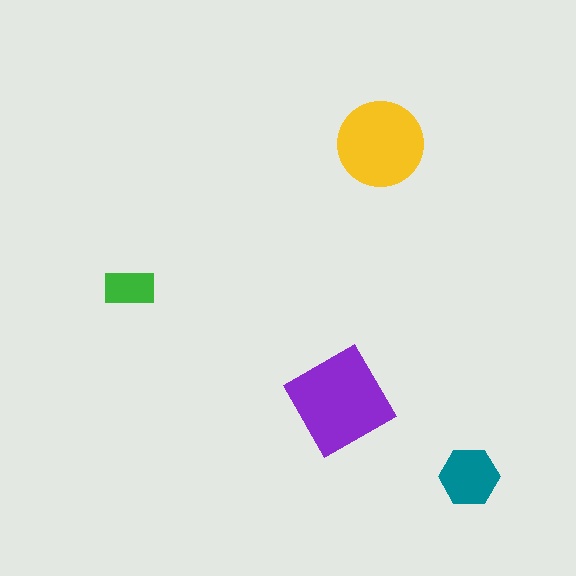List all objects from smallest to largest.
The green rectangle, the teal hexagon, the yellow circle, the purple diamond.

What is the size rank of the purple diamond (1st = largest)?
1st.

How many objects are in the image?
There are 4 objects in the image.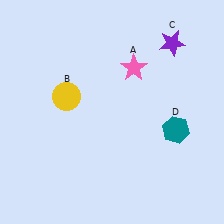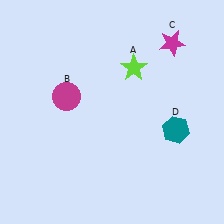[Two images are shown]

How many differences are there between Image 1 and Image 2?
There are 3 differences between the two images.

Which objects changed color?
A changed from pink to lime. B changed from yellow to magenta. C changed from purple to magenta.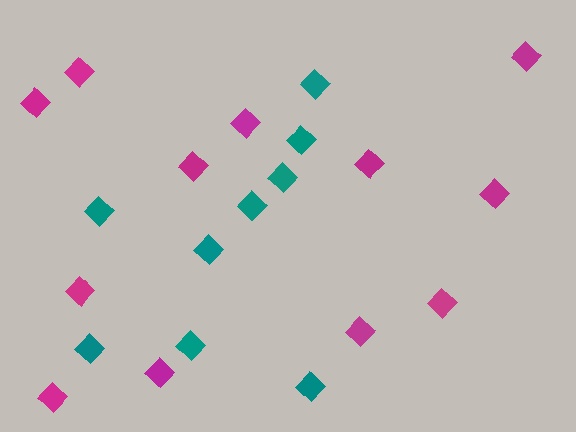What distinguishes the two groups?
There are 2 groups: one group of teal diamonds (9) and one group of magenta diamonds (12).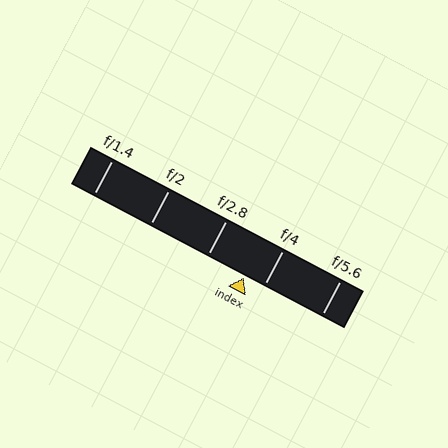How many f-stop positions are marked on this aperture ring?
There are 5 f-stop positions marked.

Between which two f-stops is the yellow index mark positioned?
The index mark is between f/2.8 and f/4.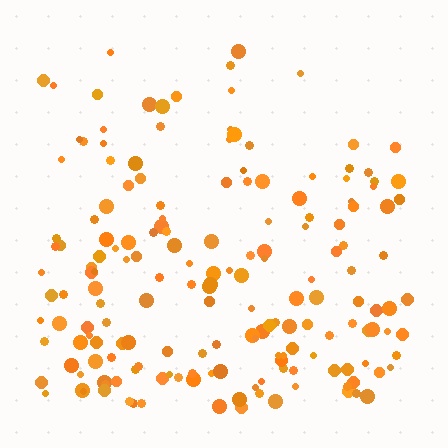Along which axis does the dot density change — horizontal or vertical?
Vertical.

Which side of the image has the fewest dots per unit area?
The top.